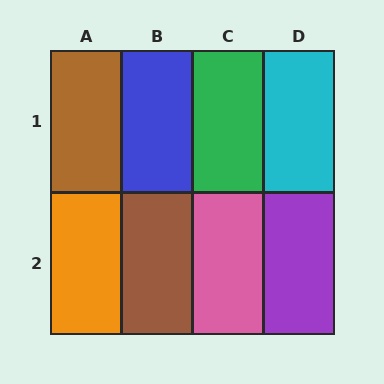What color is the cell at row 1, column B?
Blue.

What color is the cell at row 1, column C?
Green.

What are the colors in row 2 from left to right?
Orange, brown, pink, purple.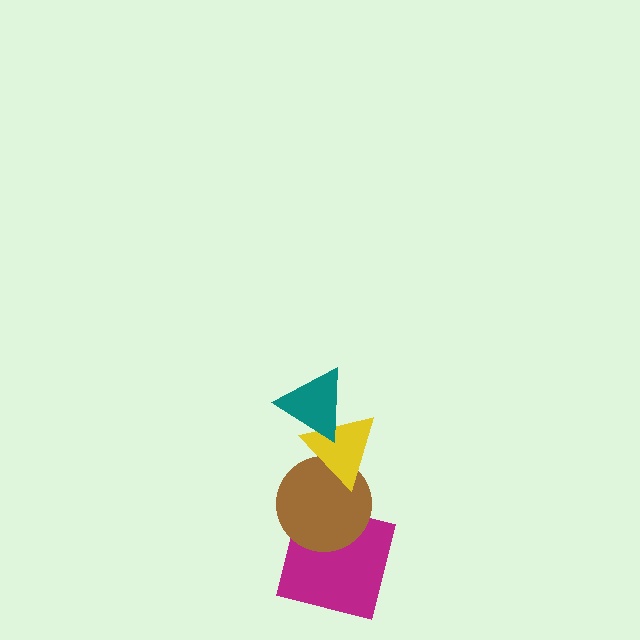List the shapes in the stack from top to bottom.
From top to bottom: the teal triangle, the yellow triangle, the brown circle, the magenta square.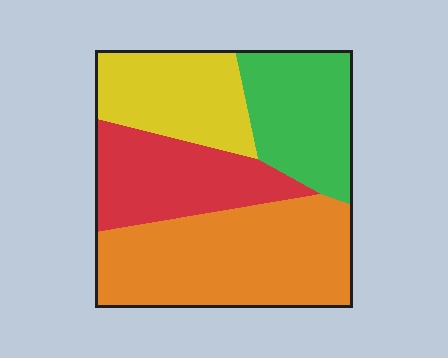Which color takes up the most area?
Orange, at roughly 35%.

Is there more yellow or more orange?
Orange.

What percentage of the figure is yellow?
Yellow covers roughly 20% of the figure.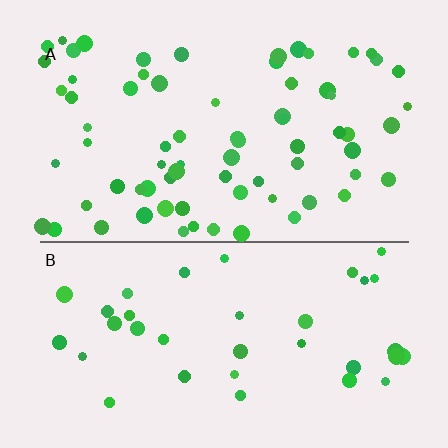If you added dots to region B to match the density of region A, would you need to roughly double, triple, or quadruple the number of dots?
Approximately double.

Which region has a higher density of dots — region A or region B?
A (the top).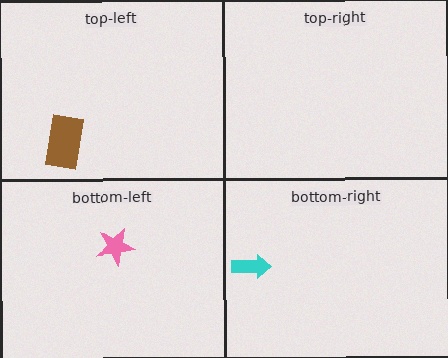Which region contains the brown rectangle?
The top-left region.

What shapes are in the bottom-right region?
The cyan arrow.